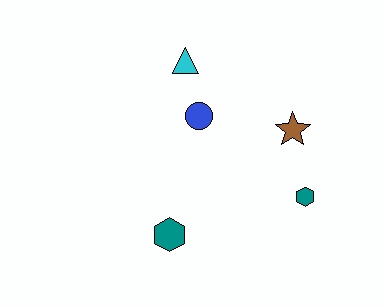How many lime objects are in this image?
There are no lime objects.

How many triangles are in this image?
There is 1 triangle.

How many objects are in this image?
There are 5 objects.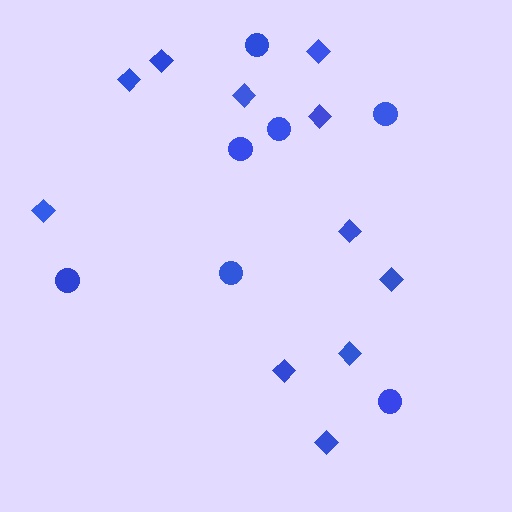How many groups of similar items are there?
There are 2 groups: one group of diamonds (11) and one group of circles (7).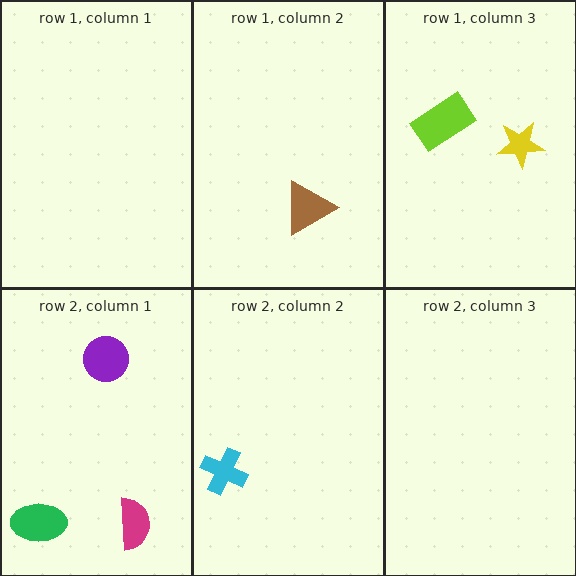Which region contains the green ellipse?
The row 2, column 1 region.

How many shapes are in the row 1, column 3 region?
2.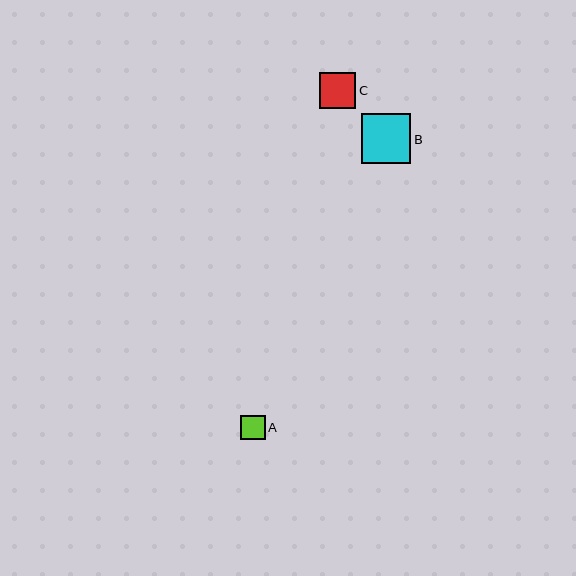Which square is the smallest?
Square A is the smallest with a size of approximately 24 pixels.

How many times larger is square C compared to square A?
Square C is approximately 1.5 times the size of square A.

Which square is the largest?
Square B is the largest with a size of approximately 50 pixels.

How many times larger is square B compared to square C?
Square B is approximately 1.4 times the size of square C.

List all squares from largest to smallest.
From largest to smallest: B, C, A.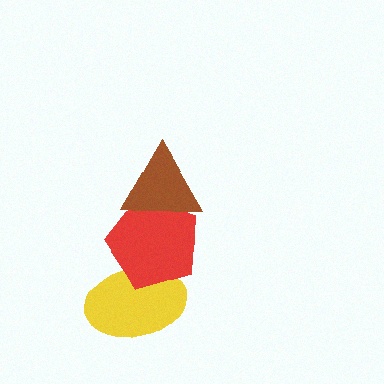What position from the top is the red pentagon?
The red pentagon is 2nd from the top.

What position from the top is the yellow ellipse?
The yellow ellipse is 3rd from the top.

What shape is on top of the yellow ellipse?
The red pentagon is on top of the yellow ellipse.